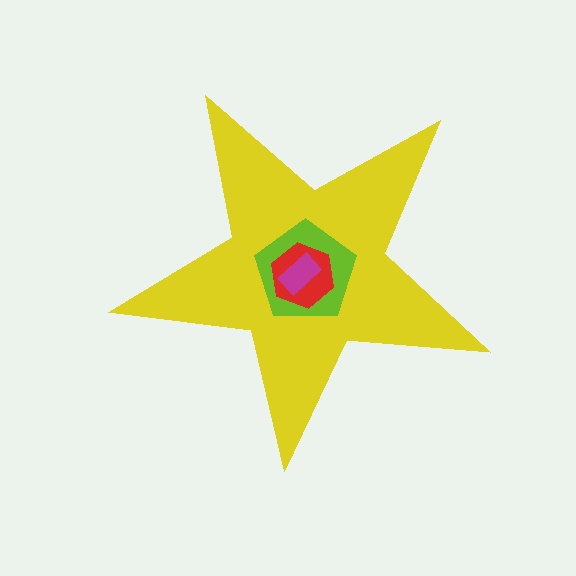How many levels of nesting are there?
4.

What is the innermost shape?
The magenta rectangle.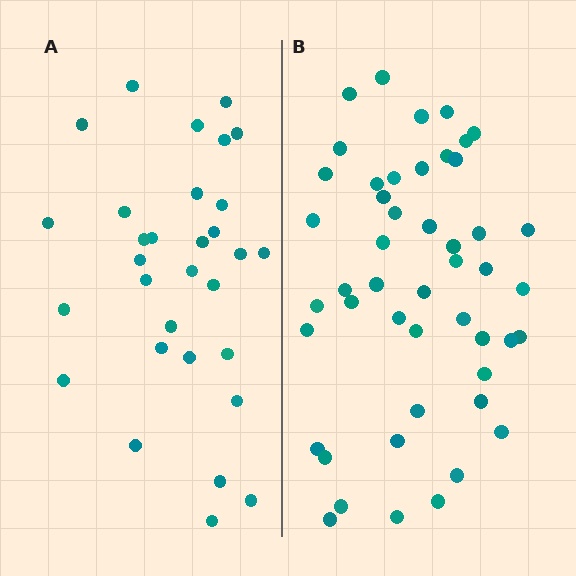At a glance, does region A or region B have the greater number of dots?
Region B (the right region) has more dots.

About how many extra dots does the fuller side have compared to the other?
Region B has approximately 15 more dots than region A.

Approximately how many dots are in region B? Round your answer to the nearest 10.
About 50 dots. (The exact count is 48, which rounds to 50.)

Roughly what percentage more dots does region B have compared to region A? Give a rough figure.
About 55% more.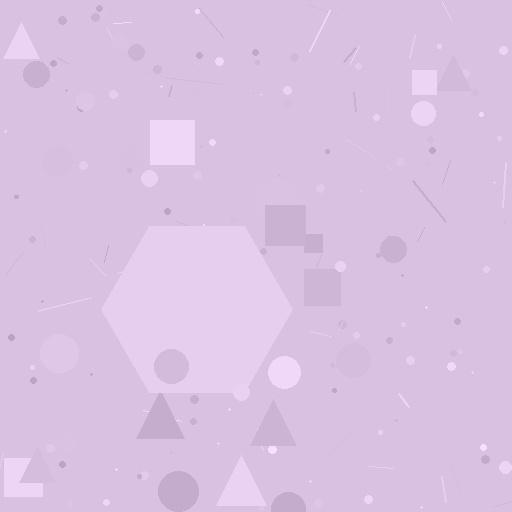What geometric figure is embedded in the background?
A hexagon is embedded in the background.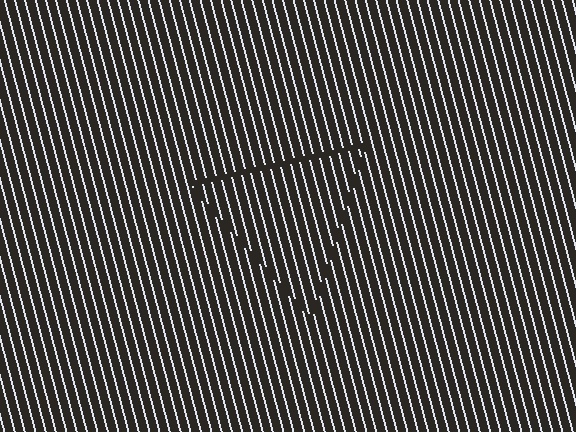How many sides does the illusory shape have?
3 sides — the line-ends trace a triangle.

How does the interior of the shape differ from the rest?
The interior of the shape contains the same grating, shifted by half a period — the contour is defined by the phase discontinuity where line-ends from the inner and outer gratings abut.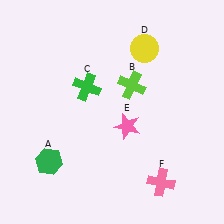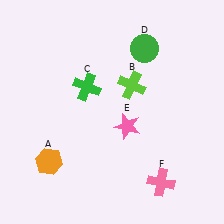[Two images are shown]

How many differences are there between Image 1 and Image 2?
There are 2 differences between the two images.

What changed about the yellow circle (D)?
In Image 1, D is yellow. In Image 2, it changed to green.